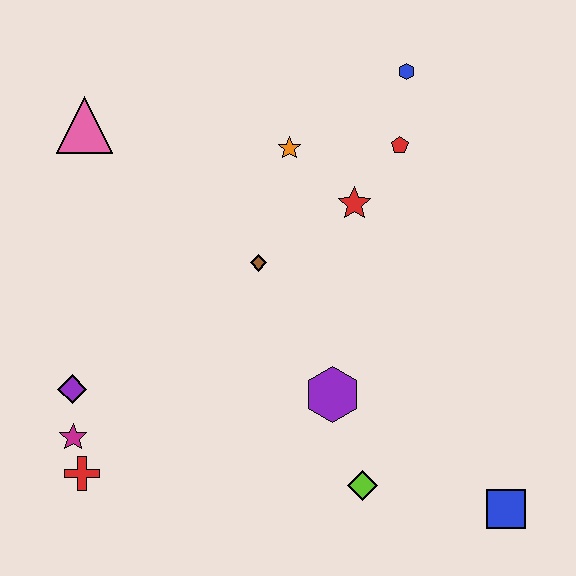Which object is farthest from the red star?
The red cross is farthest from the red star.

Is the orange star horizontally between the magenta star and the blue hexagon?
Yes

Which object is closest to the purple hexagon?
The lime diamond is closest to the purple hexagon.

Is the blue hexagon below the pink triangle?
No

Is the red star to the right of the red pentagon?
No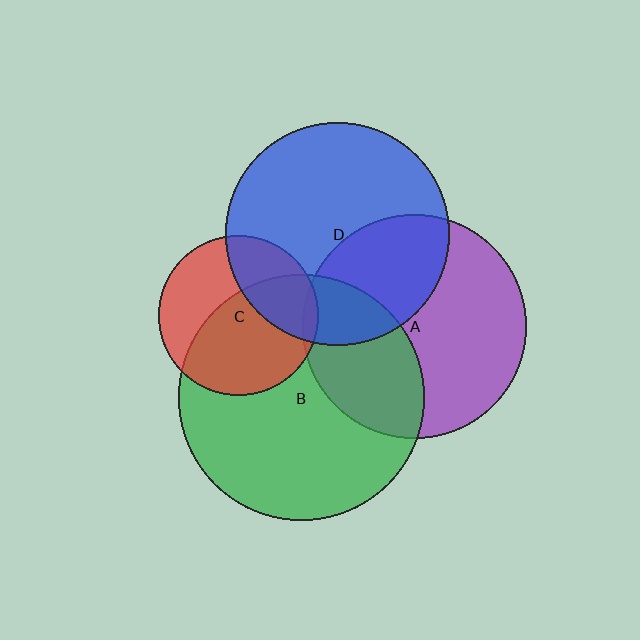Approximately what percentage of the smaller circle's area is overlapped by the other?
Approximately 35%.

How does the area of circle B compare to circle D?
Approximately 1.2 times.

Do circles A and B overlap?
Yes.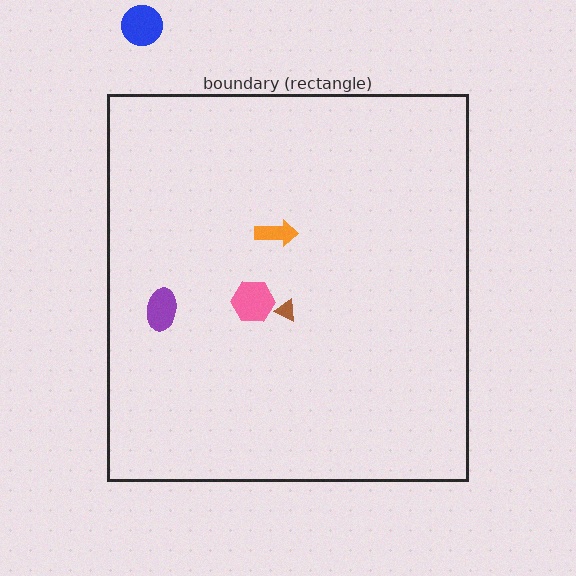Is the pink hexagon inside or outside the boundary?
Inside.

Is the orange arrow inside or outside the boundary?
Inside.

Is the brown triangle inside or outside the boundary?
Inside.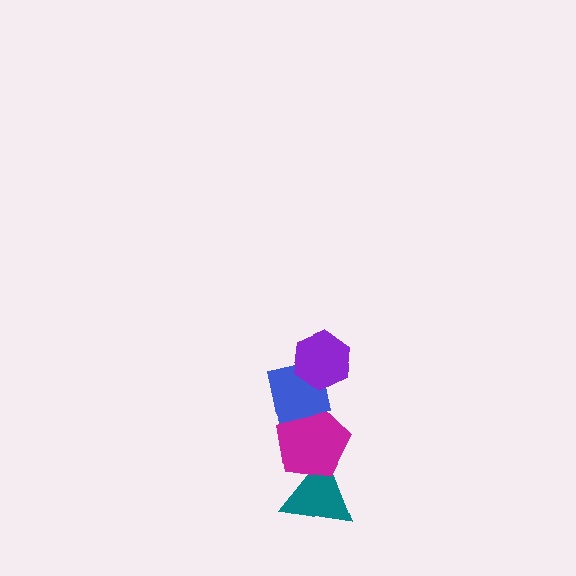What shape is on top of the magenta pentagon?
The blue square is on top of the magenta pentagon.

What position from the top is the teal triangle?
The teal triangle is 4th from the top.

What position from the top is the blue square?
The blue square is 2nd from the top.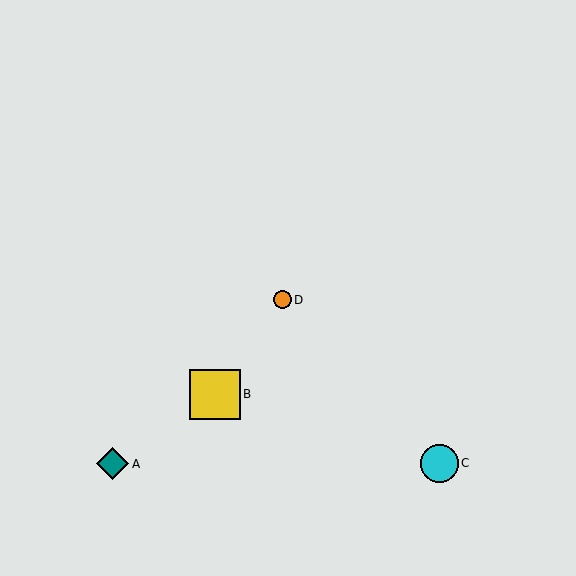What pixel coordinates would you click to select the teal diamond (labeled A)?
Click at (113, 464) to select the teal diamond A.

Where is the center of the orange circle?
The center of the orange circle is at (283, 300).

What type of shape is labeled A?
Shape A is a teal diamond.